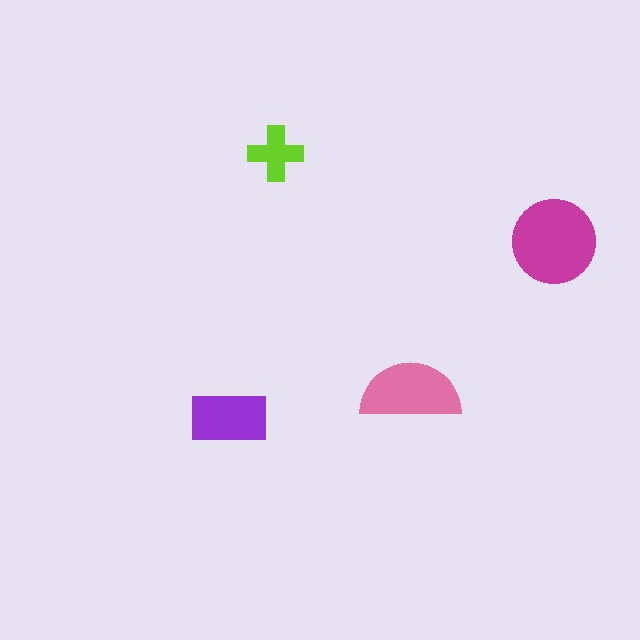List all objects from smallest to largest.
The lime cross, the purple rectangle, the pink semicircle, the magenta circle.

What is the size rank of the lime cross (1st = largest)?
4th.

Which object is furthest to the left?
The purple rectangle is leftmost.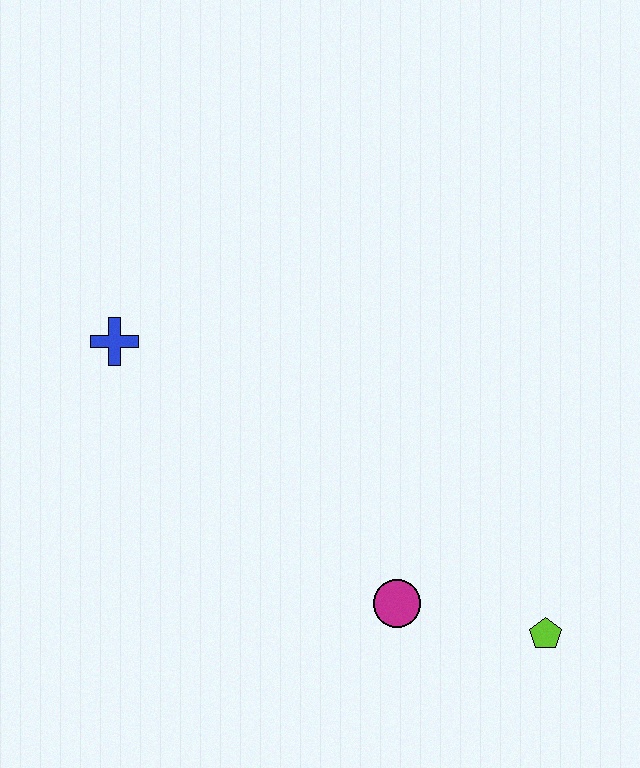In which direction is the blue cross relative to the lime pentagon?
The blue cross is to the left of the lime pentagon.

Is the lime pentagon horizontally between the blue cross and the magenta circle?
No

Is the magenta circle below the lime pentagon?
No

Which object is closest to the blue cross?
The magenta circle is closest to the blue cross.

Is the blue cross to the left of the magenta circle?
Yes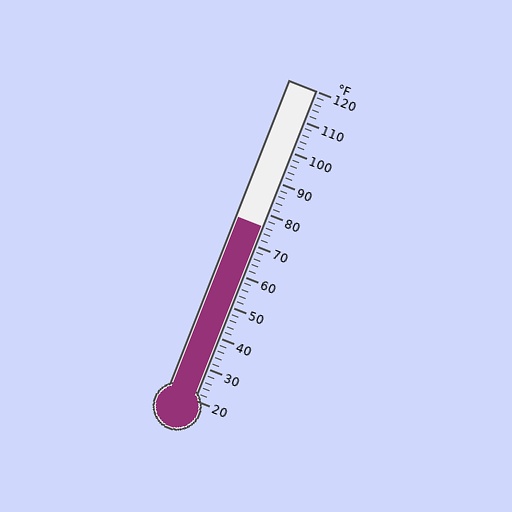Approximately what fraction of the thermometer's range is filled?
The thermometer is filled to approximately 55% of its range.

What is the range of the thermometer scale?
The thermometer scale ranges from 20°F to 120°F.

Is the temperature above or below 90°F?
The temperature is below 90°F.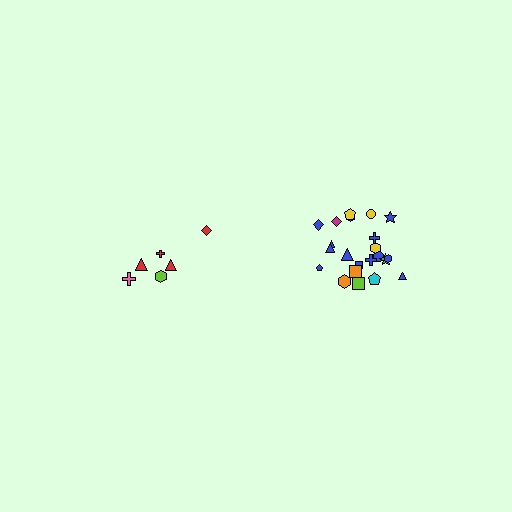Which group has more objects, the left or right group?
The right group.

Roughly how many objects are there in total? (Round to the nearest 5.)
Roughly 30 objects in total.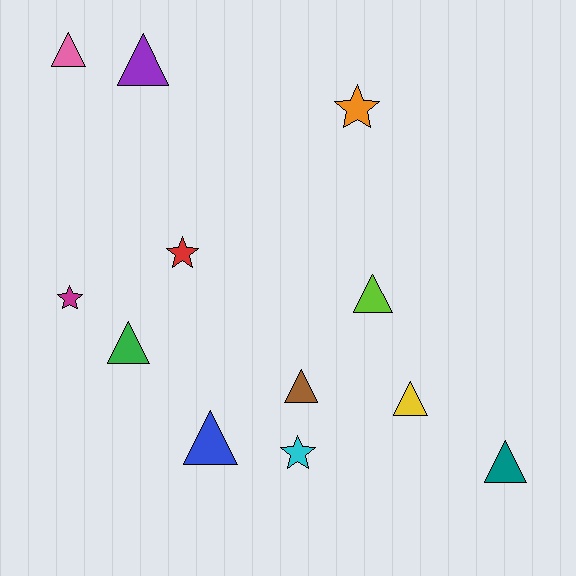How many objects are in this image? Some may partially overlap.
There are 12 objects.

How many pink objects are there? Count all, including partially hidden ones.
There is 1 pink object.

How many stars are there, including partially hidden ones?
There are 4 stars.